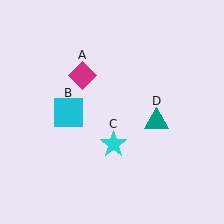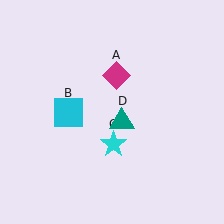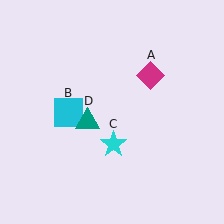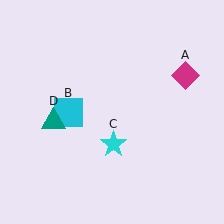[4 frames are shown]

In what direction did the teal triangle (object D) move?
The teal triangle (object D) moved left.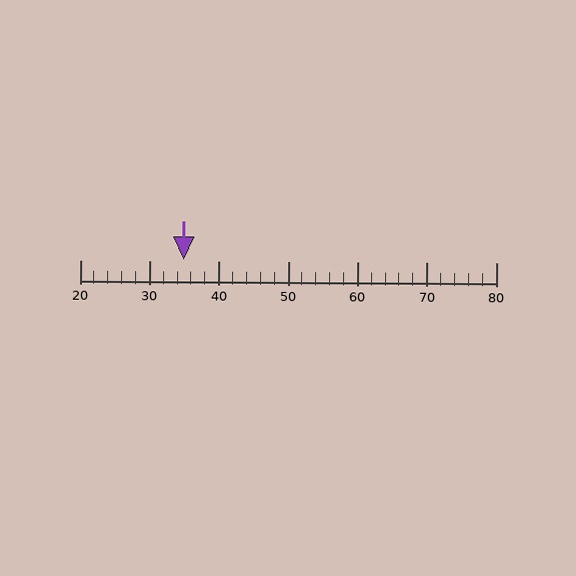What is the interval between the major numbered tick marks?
The major tick marks are spaced 10 units apart.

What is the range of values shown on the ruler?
The ruler shows values from 20 to 80.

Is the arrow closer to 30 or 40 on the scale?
The arrow is closer to 30.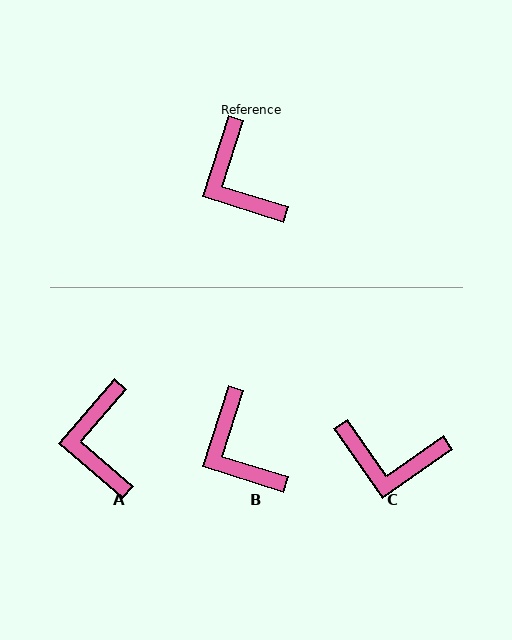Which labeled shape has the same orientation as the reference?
B.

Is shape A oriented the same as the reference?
No, it is off by about 23 degrees.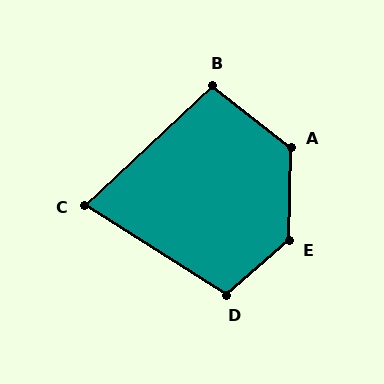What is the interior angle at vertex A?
Approximately 127 degrees (obtuse).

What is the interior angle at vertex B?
Approximately 98 degrees (obtuse).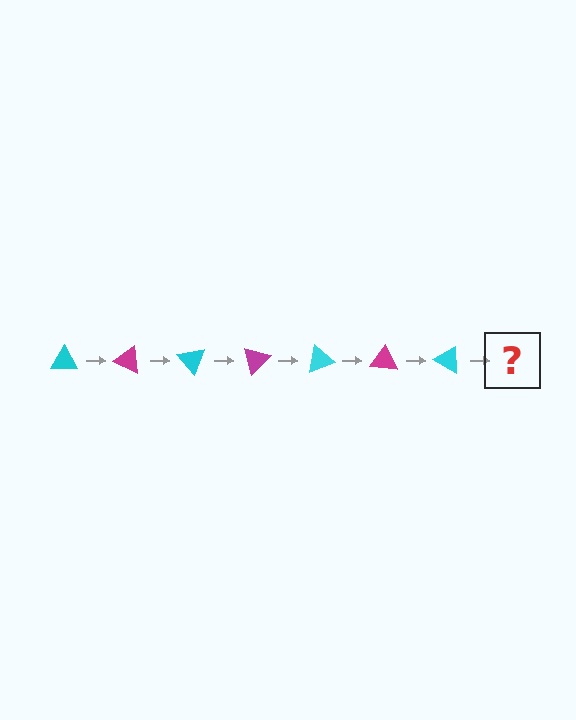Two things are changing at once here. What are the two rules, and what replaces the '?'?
The two rules are that it rotates 25 degrees each step and the color cycles through cyan and magenta. The '?' should be a magenta triangle, rotated 175 degrees from the start.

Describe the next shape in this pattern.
It should be a magenta triangle, rotated 175 degrees from the start.